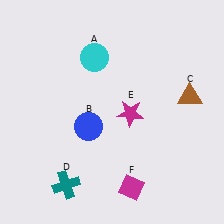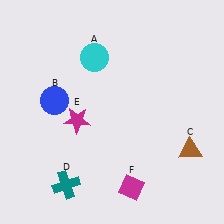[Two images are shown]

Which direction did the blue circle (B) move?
The blue circle (B) moved left.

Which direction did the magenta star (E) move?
The magenta star (E) moved left.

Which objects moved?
The objects that moved are: the blue circle (B), the brown triangle (C), the magenta star (E).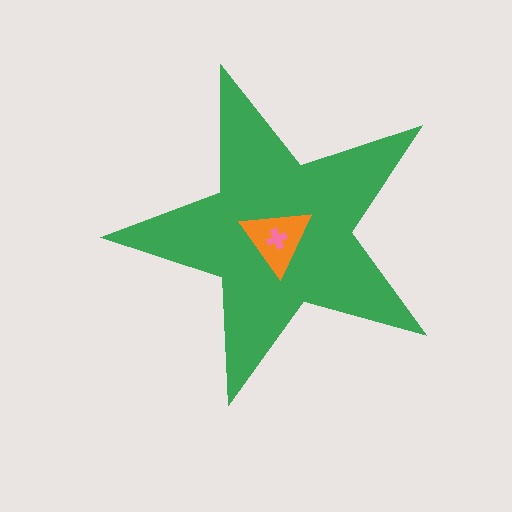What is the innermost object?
The pink cross.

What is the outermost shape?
The green star.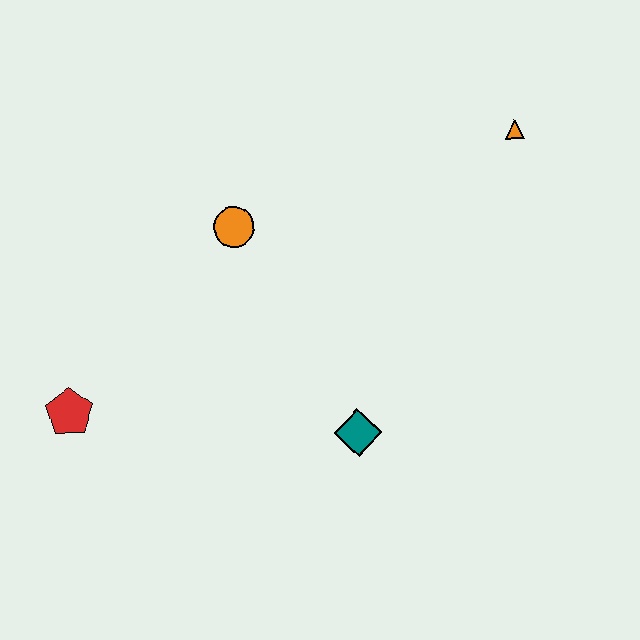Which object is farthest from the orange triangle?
The red pentagon is farthest from the orange triangle.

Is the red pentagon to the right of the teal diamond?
No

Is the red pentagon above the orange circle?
No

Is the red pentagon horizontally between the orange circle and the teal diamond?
No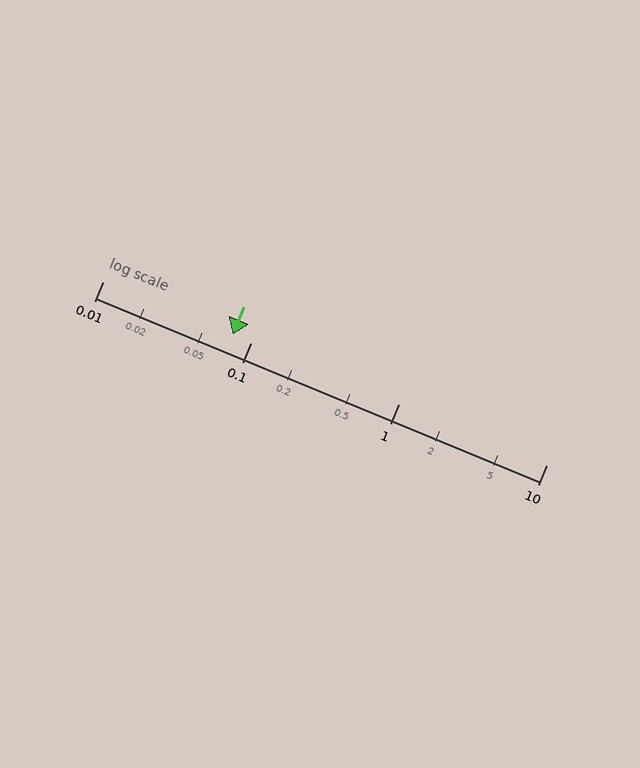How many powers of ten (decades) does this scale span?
The scale spans 3 decades, from 0.01 to 10.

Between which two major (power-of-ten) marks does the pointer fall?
The pointer is between 0.01 and 0.1.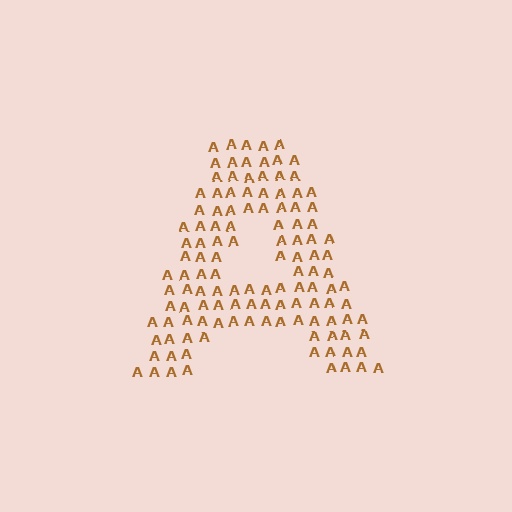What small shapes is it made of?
It is made of small letter A's.